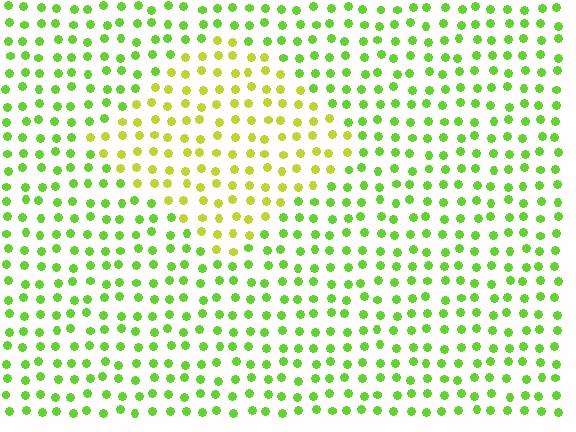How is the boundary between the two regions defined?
The boundary is defined purely by a slight shift in hue (about 35 degrees). Spacing, size, and orientation are identical on both sides.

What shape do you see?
I see a diamond.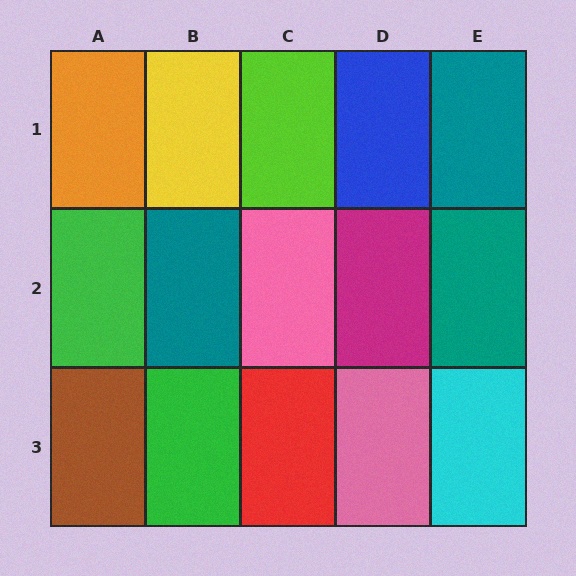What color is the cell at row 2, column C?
Pink.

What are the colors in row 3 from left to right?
Brown, green, red, pink, cyan.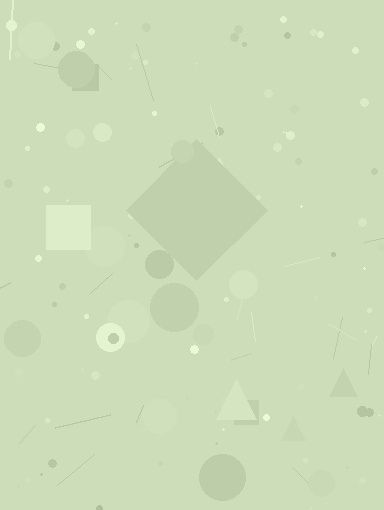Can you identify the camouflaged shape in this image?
The camouflaged shape is a diamond.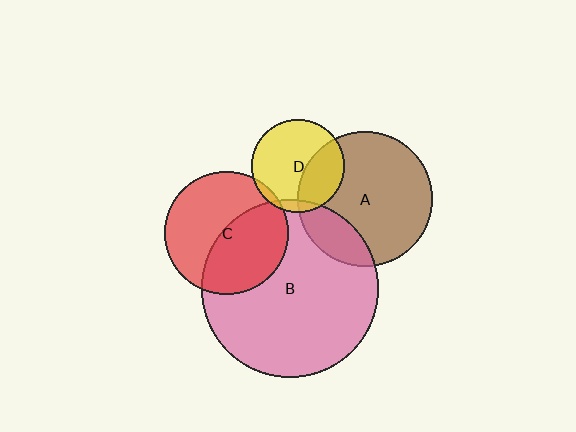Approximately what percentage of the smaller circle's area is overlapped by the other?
Approximately 5%.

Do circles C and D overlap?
Yes.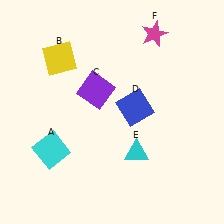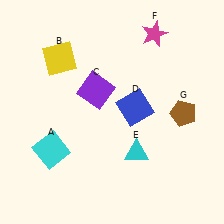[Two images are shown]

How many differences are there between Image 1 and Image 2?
There is 1 difference between the two images.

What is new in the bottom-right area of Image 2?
A brown pentagon (G) was added in the bottom-right area of Image 2.